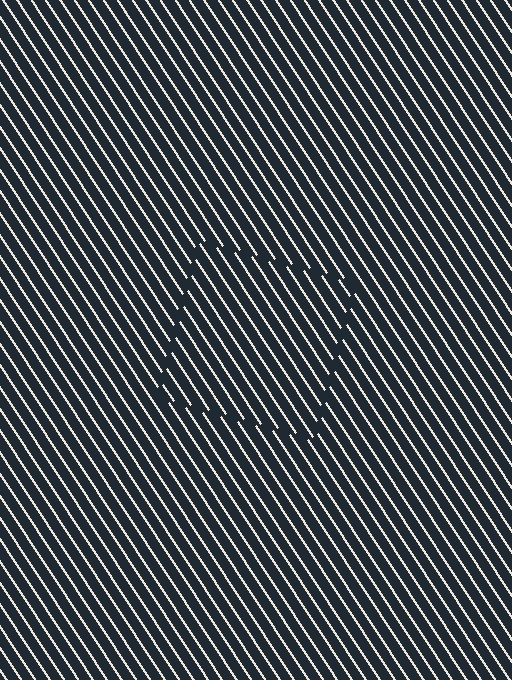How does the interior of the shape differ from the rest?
The interior of the shape contains the same grating, shifted by half a period — the contour is defined by the phase discontinuity where line-ends from the inner and outer gratings abut.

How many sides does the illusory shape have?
4 sides — the line-ends trace a square.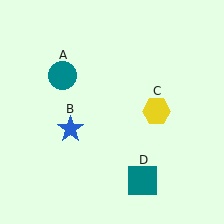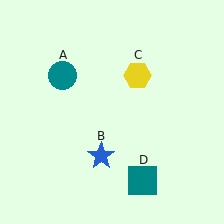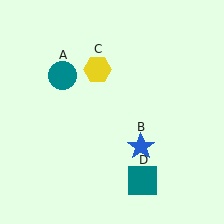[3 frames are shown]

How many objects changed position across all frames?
2 objects changed position: blue star (object B), yellow hexagon (object C).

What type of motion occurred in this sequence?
The blue star (object B), yellow hexagon (object C) rotated counterclockwise around the center of the scene.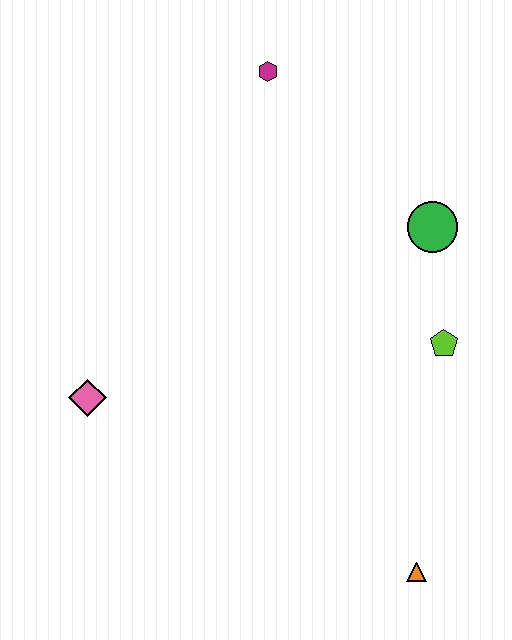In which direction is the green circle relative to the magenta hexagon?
The green circle is to the right of the magenta hexagon.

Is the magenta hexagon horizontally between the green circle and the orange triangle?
No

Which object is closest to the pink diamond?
The lime pentagon is closest to the pink diamond.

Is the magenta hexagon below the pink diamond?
No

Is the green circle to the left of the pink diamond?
No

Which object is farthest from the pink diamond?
The green circle is farthest from the pink diamond.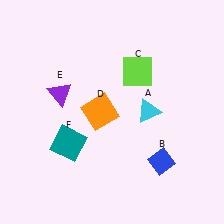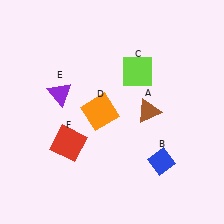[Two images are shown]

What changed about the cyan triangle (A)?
In Image 1, A is cyan. In Image 2, it changed to brown.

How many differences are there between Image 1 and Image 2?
There are 2 differences between the two images.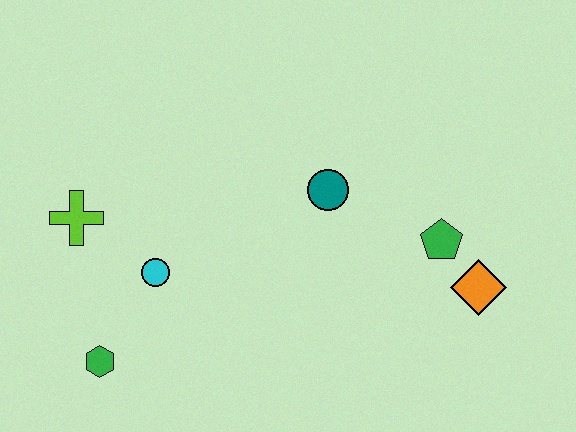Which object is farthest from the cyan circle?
The orange diamond is farthest from the cyan circle.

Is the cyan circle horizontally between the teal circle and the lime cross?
Yes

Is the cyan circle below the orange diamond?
No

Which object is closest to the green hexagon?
The cyan circle is closest to the green hexagon.